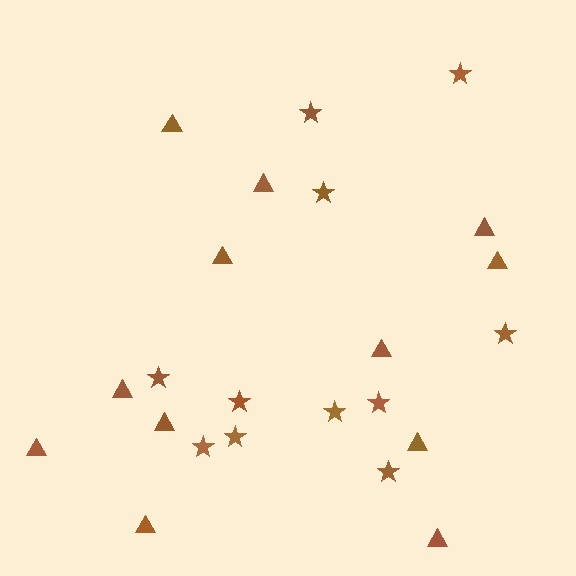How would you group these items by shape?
There are 2 groups: one group of stars (11) and one group of triangles (12).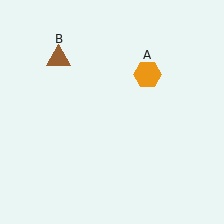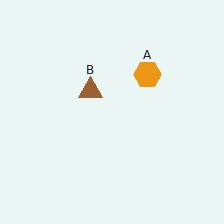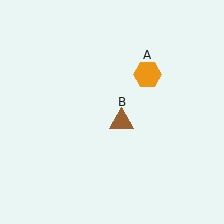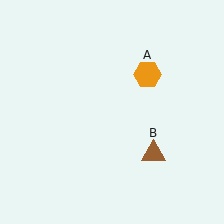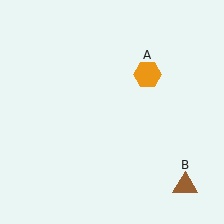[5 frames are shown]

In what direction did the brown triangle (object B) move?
The brown triangle (object B) moved down and to the right.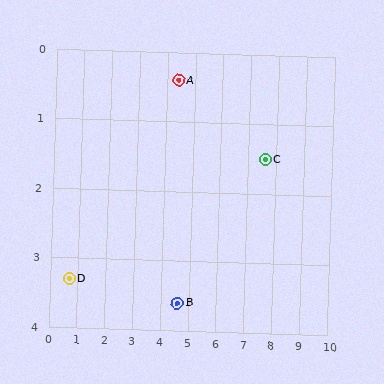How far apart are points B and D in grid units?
Points B and D are about 3.9 grid units apart.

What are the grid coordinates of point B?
Point B is at approximately (4.6, 3.6).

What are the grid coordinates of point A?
Point A is at approximately (4.4, 0.4).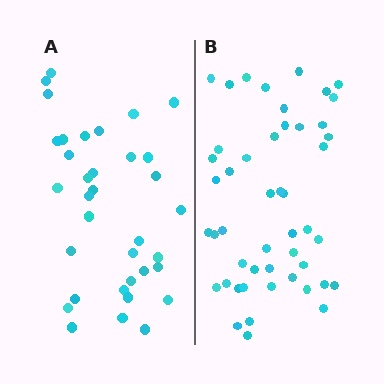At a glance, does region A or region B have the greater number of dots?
Region B (the right region) has more dots.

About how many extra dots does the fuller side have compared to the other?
Region B has approximately 15 more dots than region A.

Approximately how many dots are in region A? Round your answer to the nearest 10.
About 40 dots. (The exact count is 35, which rounds to 40.)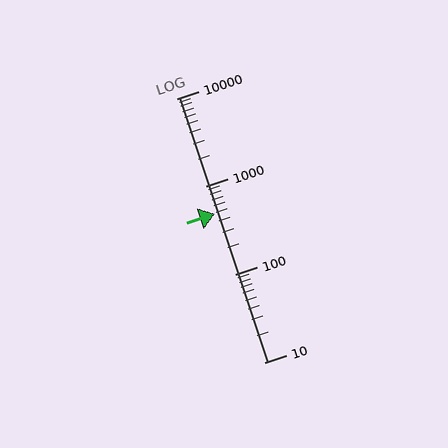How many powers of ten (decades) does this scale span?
The scale spans 3 decades, from 10 to 10000.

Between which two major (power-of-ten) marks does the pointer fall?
The pointer is between 100 and 1000.